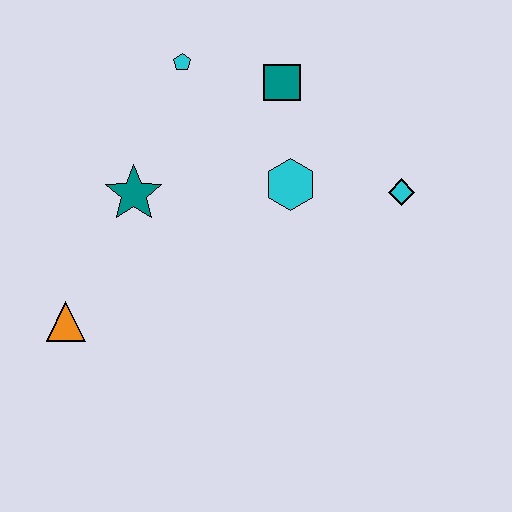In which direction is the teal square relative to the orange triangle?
The teal square is above the orange triangle.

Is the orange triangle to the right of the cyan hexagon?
No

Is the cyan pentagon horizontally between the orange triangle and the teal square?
Yes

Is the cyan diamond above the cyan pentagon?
No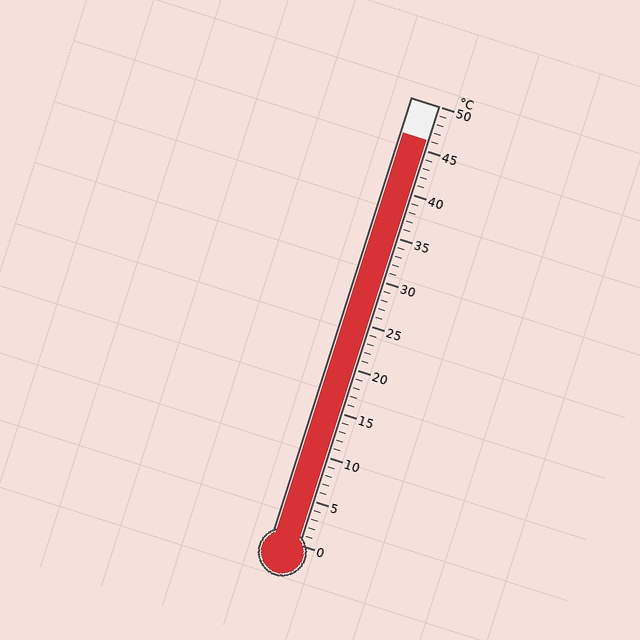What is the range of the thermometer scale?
The thermometer scale ranges from 0°C to 50°C.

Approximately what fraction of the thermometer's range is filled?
The thermometer is filled to approximately 90% of its range.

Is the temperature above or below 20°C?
The temperature is above 20°C.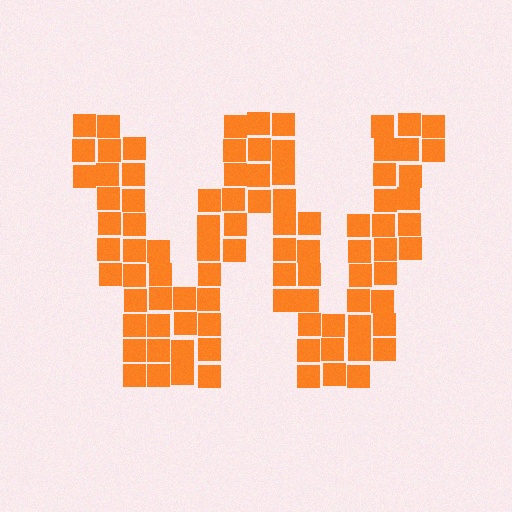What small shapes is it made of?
It is made of small squares.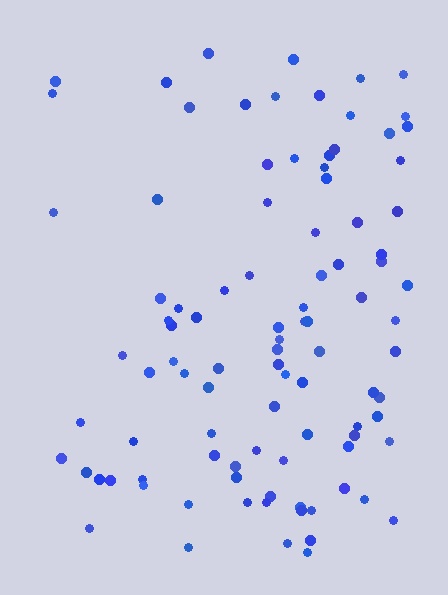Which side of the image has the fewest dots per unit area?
The left.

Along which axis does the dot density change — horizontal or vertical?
Horizontal.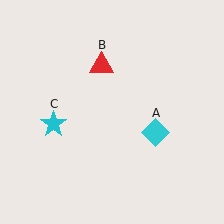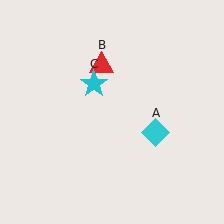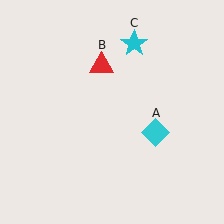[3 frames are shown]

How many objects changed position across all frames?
1 object changed position: cyan star (object C).